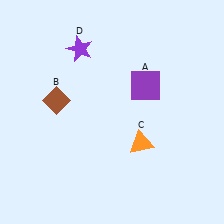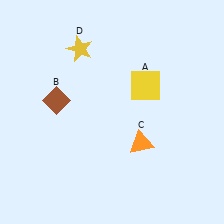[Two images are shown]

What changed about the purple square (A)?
In Image 1, A is purple. In Image 2, it changed to yellow.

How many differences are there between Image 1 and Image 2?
There are 2 differences between the two images.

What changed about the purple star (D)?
In Image 1, D is purple. In Image 2, it changed to yellow.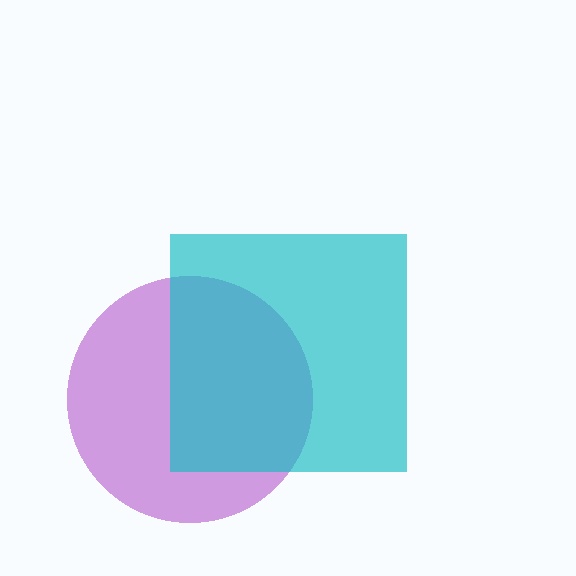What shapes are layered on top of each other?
The layered shapes are: a purple circle, a cyan square.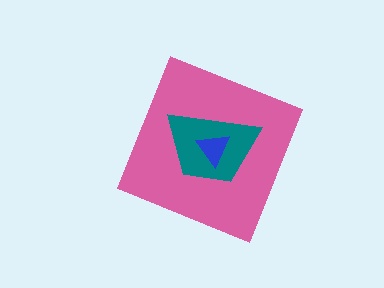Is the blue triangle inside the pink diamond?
Yes.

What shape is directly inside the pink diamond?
The teal trapezoid.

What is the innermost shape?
The blue triangle.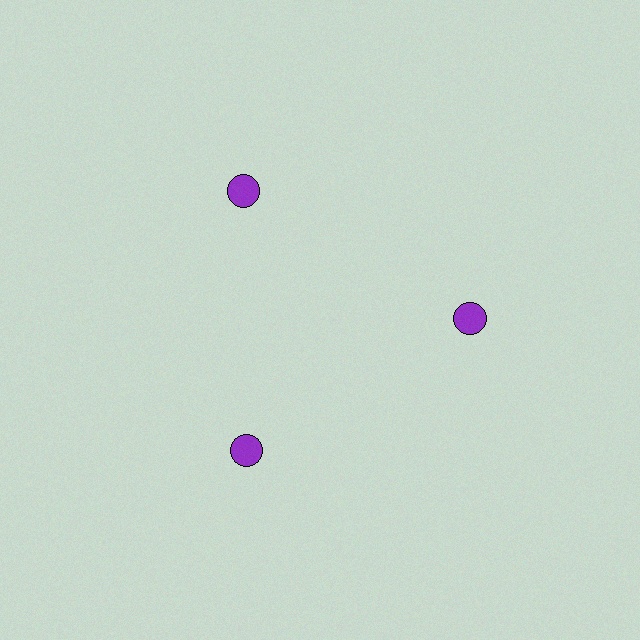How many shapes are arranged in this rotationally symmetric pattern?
There are 3 shapes, arranged in 3 groups of 1.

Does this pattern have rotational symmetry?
Yes, this pattern has 3-fold rotational symmetry. It looks the same after rotating 120 degrees around the center.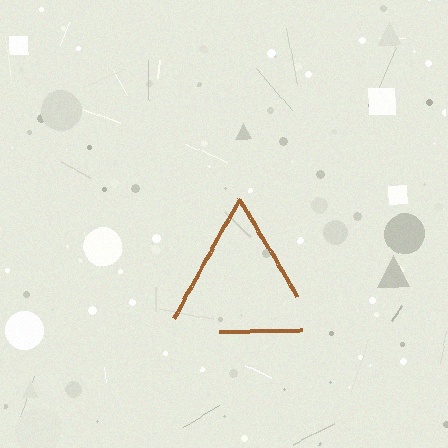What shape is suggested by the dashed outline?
The dashed outline suggests a triangle.